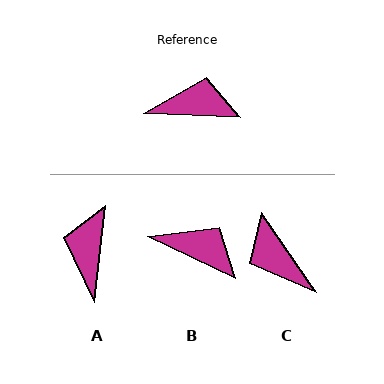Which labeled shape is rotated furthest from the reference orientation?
C, about 126 degrees away.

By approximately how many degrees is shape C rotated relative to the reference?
Approximately 126 degrees counter-clockwise.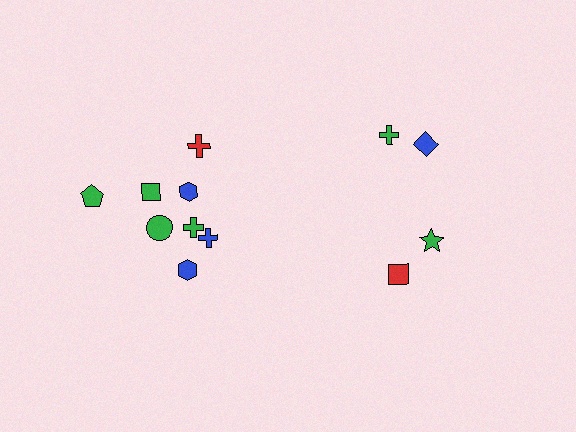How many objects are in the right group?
There are 4 objects.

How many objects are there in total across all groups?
There are 12 objects.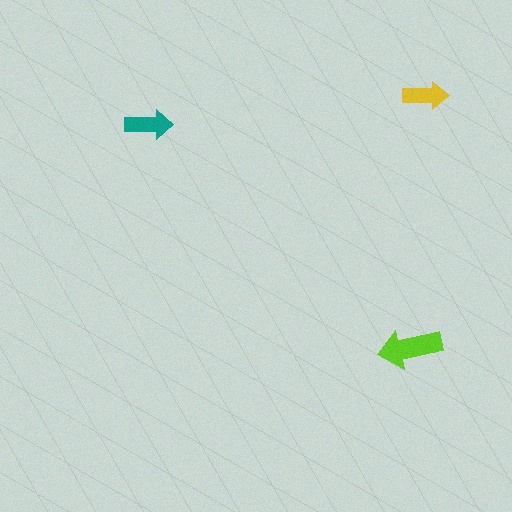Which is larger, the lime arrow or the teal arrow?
The lime one.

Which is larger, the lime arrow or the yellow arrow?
The lime one.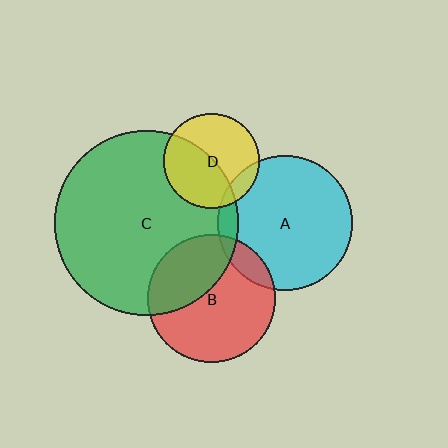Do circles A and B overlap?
Yes.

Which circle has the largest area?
Circle C (green).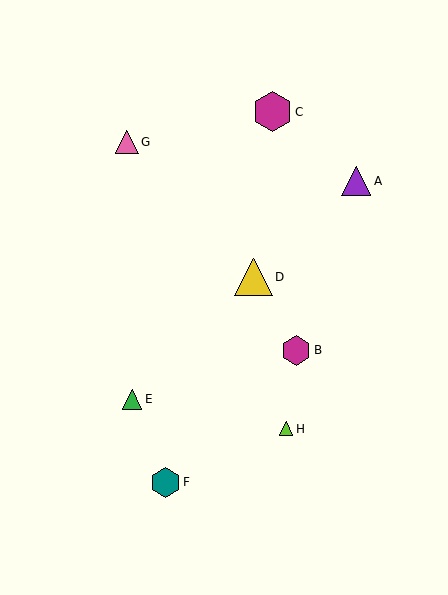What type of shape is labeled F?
Shape F is a teal hexagon.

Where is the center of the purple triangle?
The center of the purple triangle is at (356, 181).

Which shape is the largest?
The magenta hexagon (labeled C) is the largest.